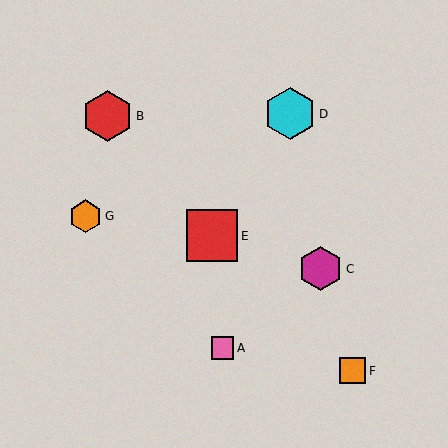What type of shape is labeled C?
Shape C is a magenta hexagon.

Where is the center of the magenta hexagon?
The center of the magenta hexagon is at (321, 269).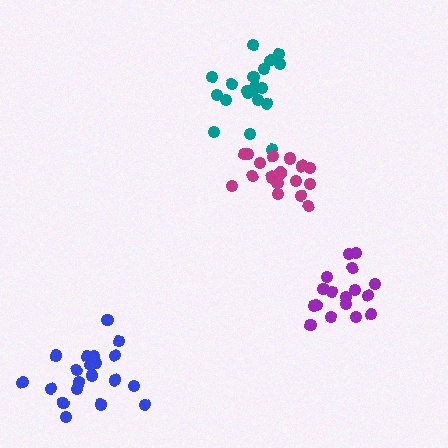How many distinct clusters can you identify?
There are 4 distinct clusters.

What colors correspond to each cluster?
The clusters are colored: purple, teal, magenta, blue.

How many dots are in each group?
Group 1: 17 dots, Group 2: 20 dots, Group 3: 17 dots, Group 4: 20 dots (74 total).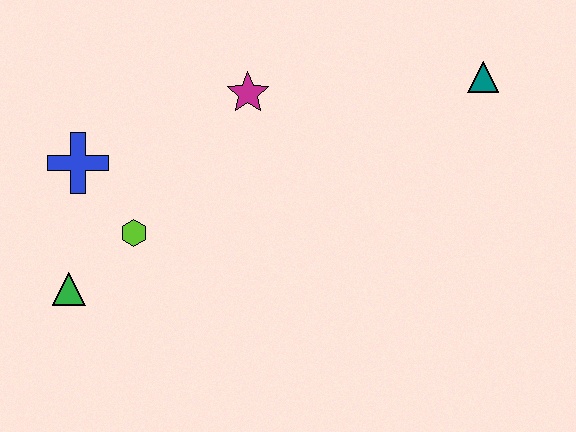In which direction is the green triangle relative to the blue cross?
The green triangle is below the blue cross.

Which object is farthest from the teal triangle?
The green triangle is farthest from the teal triangle.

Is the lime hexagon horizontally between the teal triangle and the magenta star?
No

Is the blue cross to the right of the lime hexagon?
No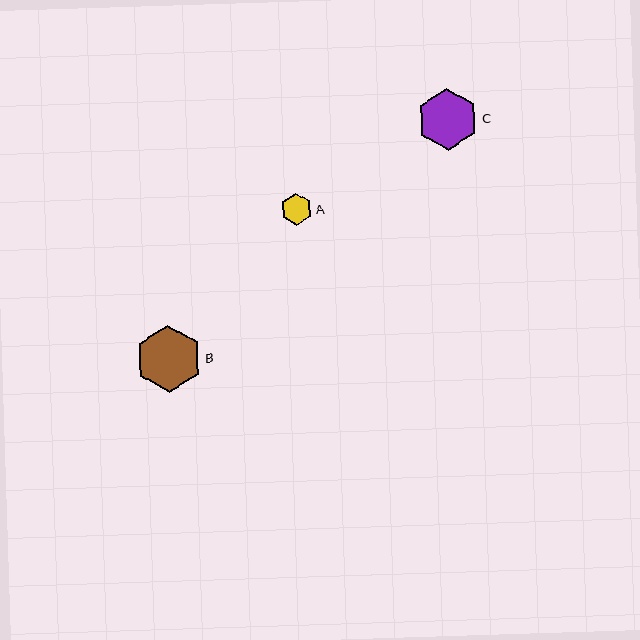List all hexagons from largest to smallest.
From largest to smallest: B, C, A.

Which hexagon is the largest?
Hexagon B is the largest with a size of approximately 67 pixels.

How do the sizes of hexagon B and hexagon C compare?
Hexagon B and hexagon C are approximately the same size.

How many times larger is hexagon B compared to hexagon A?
Hexagon B is approximately 2.1 times the size of hexagon A.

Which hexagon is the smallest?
Hexagon A is the smallest with a size of approximately 32 pixels.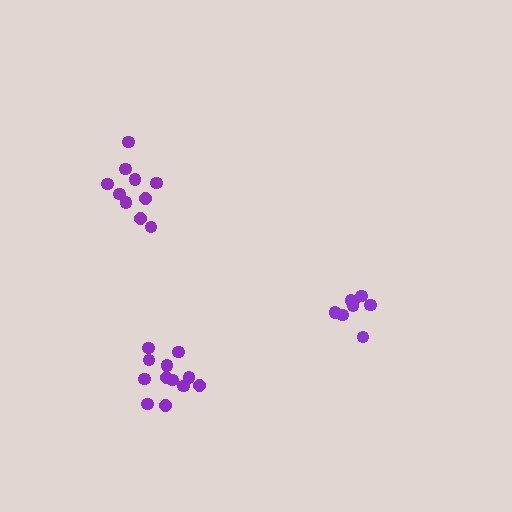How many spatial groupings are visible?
There are 3 spatial groupings.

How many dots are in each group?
Group 1: 10 dots, Group 2: 12 dots, Group 3: 8 dots (30 total).